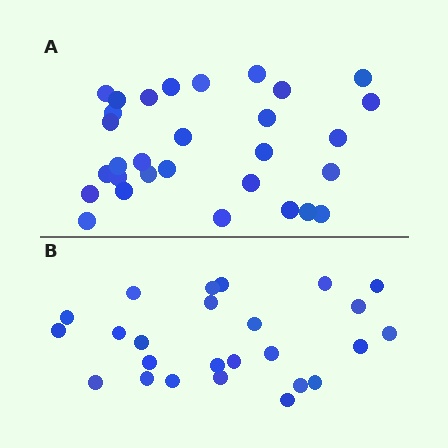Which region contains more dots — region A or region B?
Region A (the top region) has more dots.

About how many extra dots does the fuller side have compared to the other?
Region A has about 5 more dots than region B.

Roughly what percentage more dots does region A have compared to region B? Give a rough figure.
About 20% more.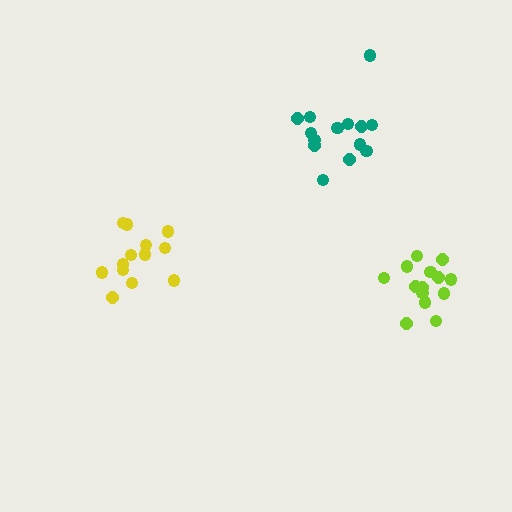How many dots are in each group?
Group 1: 13 dots, Group 2: 14 dots, Group 3: 14 dots (41 total).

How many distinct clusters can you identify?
There are 3 distinct clusters.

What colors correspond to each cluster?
The clusters are colored: yellow, lime, teal.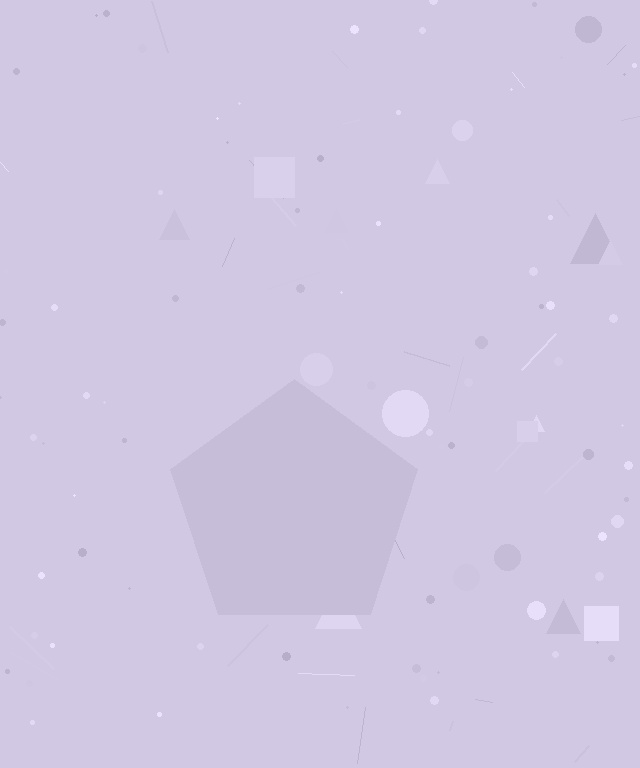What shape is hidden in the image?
A pentagon is hidden in the image.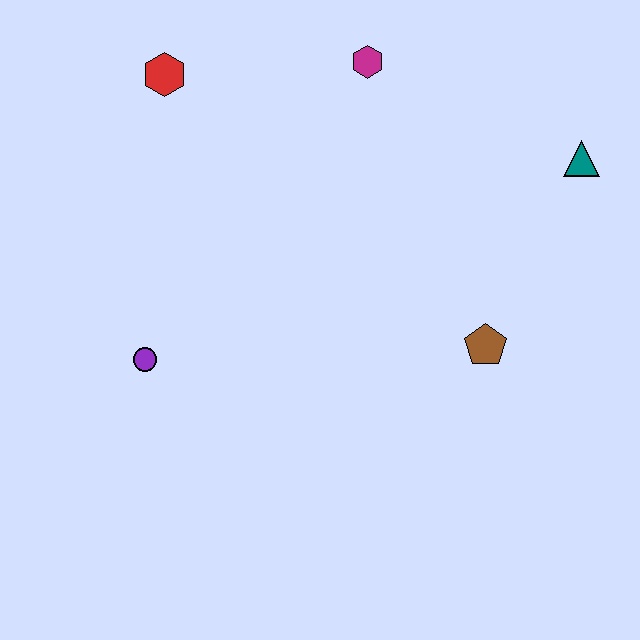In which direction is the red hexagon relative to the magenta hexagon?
The red hexagon is to the left of the magenta hexagon.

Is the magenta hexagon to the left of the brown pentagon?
Yes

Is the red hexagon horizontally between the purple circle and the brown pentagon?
Yes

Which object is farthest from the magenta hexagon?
The purple circle is farthest from the magenta hexagon.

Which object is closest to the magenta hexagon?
The red hexagon is closest to the magenta hexagon.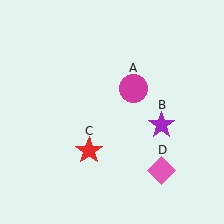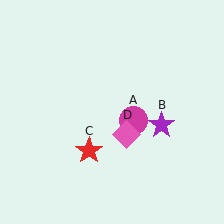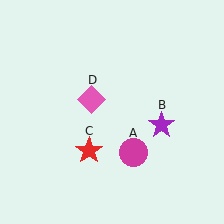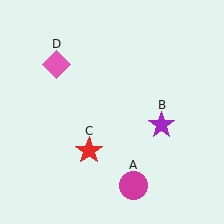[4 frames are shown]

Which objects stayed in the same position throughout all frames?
Purple star (object B) and red star (object C) remained stationary.